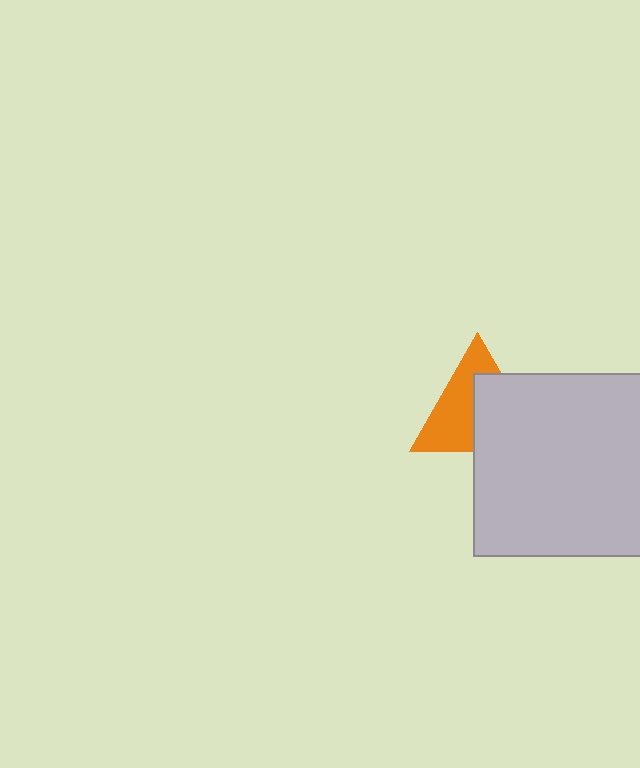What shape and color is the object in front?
The object in front is a light gray square.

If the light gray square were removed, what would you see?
You would see the complete orange triangle.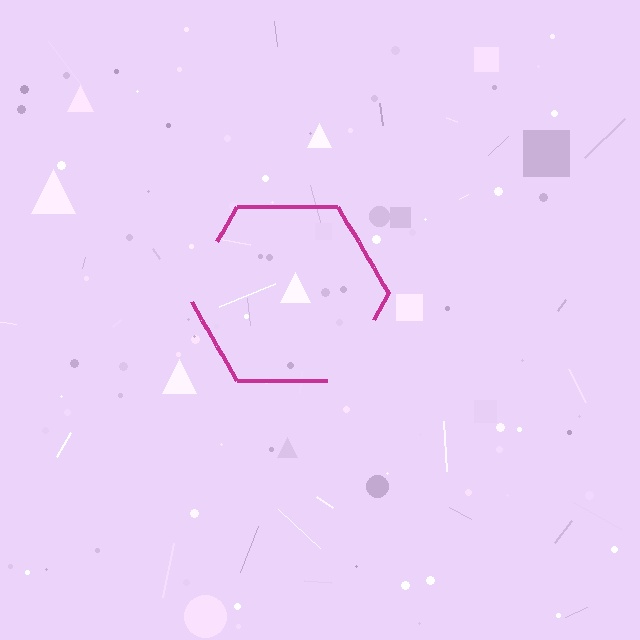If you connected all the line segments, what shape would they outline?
They would outline a hexagon.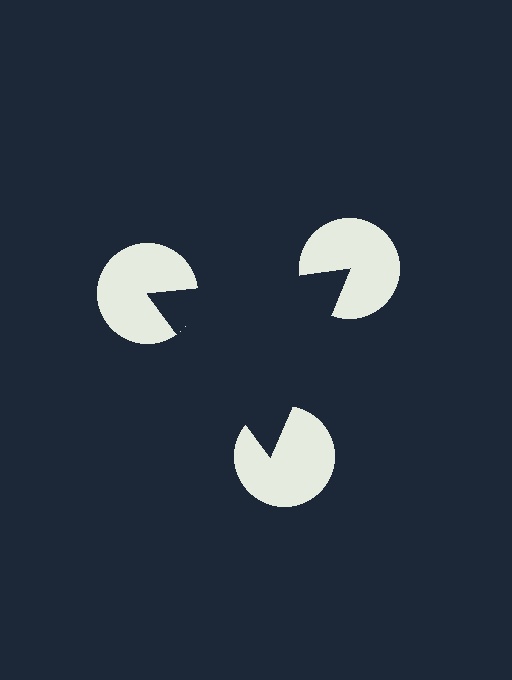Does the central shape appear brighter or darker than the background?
It typically appears slightly darker than the background, even though no actual brightness change is drawn.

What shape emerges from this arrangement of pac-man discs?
An illusory triangle — its edges are inferred from the aligned wedge cuts in the pac-man discs, not physically drawn.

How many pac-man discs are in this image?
There are 3 — one at each vertex of the illusory triangle.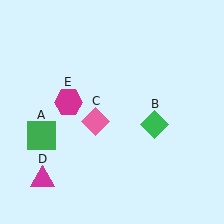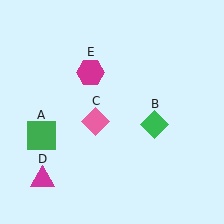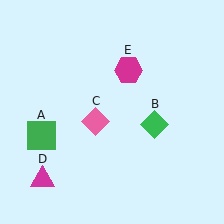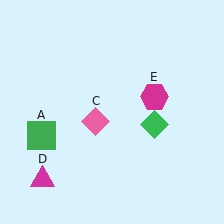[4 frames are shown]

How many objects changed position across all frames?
1 object changed position: magenta hexagon (object E).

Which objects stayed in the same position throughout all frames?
Green square (object A) and green diamond (object B) and pink diamond (object C) and magenta triangle (object D) remained stationary.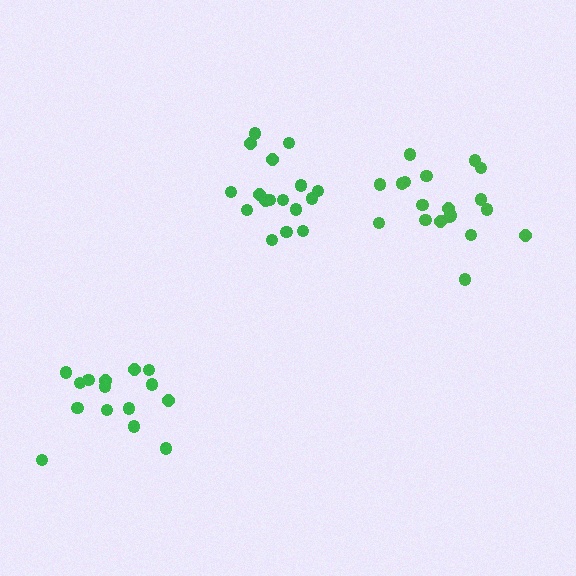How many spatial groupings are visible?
There are 3 spatial groupings.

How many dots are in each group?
Group 1: 18 dots, Group 2: 15 dots, Group 3: 19 dots (52 total).